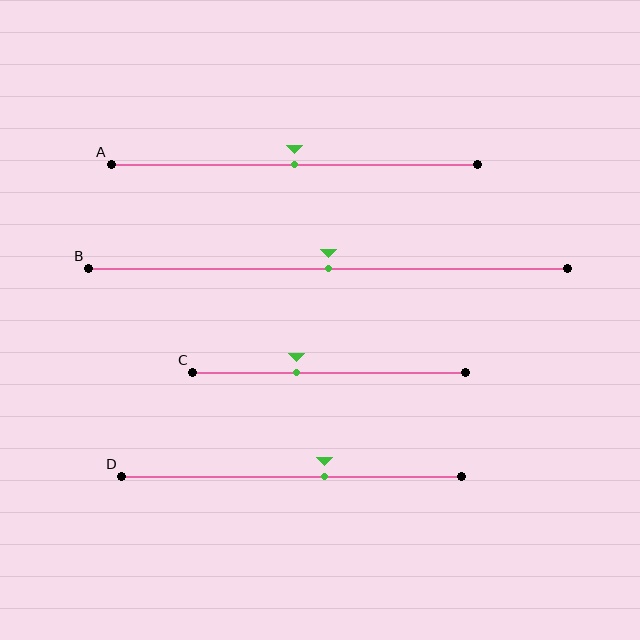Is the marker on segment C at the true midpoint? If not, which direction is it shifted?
No, the marker on segment C is shifted to the left by about 12% of the segment length.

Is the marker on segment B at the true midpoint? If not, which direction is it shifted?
Yes, the marker on segment B is at the true midpoint.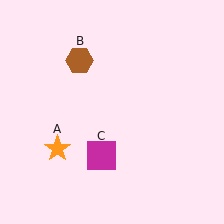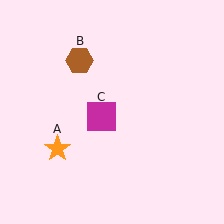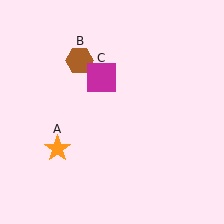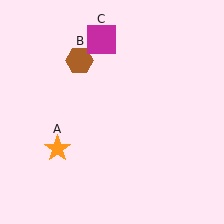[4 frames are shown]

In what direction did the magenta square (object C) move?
The magenta square (object C) moved up.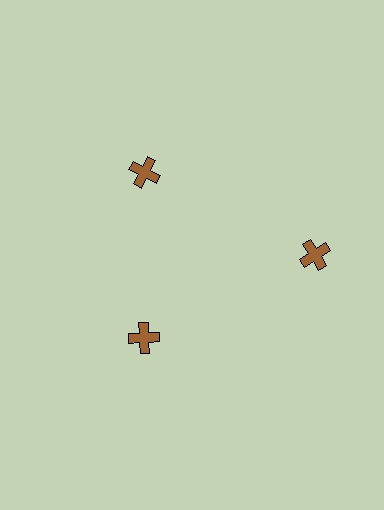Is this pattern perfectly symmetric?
No. The 3 brown crosses are arranged in a ring, but one element near the 3 o'clock position is pushed outward from the center, breaking the 3-fold rotational symmetry.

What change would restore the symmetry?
The symmetry would be restored by moving it inward, back onto the ring so that all 3 crosses sit at equal angles and equal distance from the center.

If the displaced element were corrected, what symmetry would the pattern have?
It would have 3-fold rotational symmetry — the pattern would map onto itself every 120 degrees.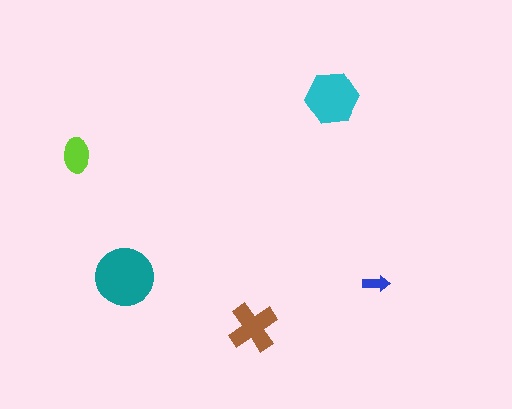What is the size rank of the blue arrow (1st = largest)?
5th.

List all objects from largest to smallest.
The teal circle, the cyan hexagon, the brown cross, the lime ellipse, the blue arrow.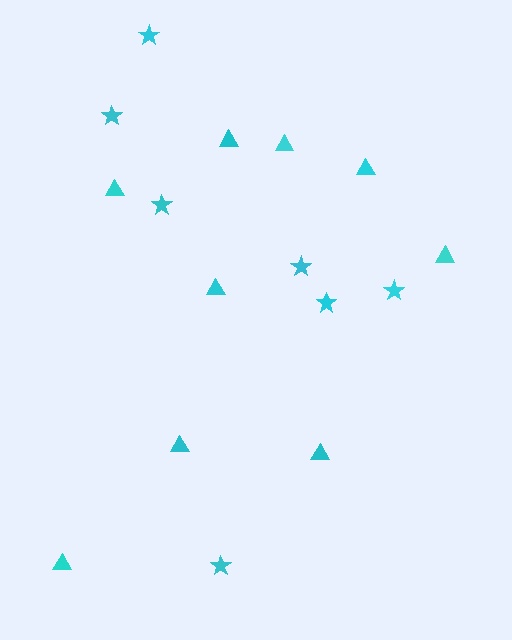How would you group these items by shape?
There are 2 groups: one group of stars (7) and one group of triangles (9).